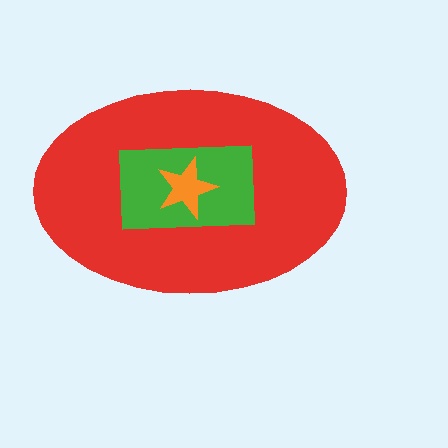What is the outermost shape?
The red ellipse.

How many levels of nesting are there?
3.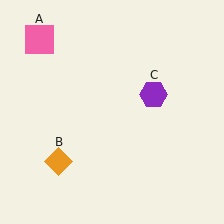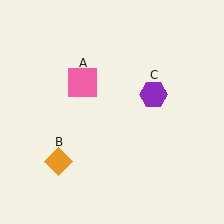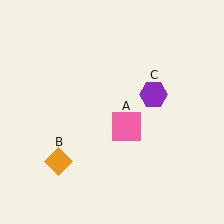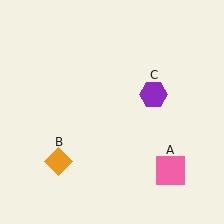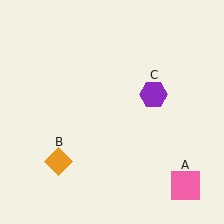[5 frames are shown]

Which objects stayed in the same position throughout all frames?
Orange diamond (object B) and purple hexagon (object C) remained stationary.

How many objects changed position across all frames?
1 object changed position: pink square (object A).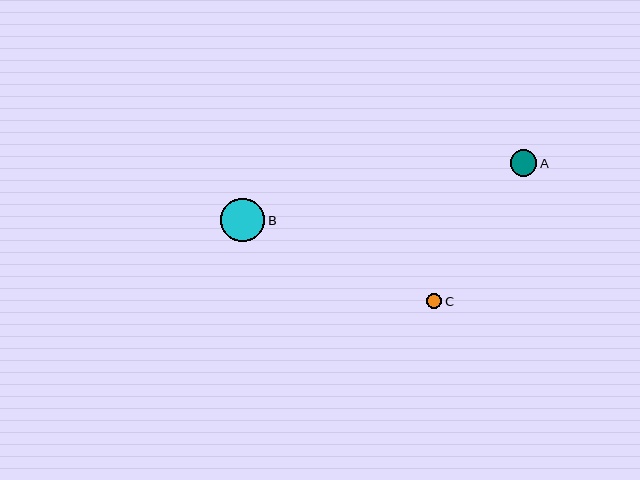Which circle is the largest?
Circle B is the largest with a size of approximately 44 pixels.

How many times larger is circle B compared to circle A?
Circle B is approximately 1.6 times the size of circle A.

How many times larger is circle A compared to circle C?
Circle A is approximately 1.7 times the size of circle C.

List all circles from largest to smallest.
From largest to smallest: B, A, C.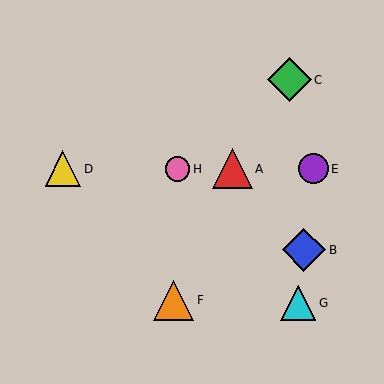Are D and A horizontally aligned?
Yes, both are at y≈169.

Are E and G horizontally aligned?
No, E is at y≈169 and G is at y≈303.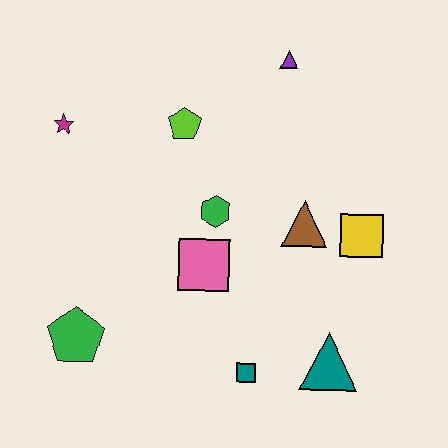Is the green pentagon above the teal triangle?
Yes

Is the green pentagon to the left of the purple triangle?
Yes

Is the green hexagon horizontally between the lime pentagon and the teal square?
Yes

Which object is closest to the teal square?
The teal triangle is closest to the teal square.